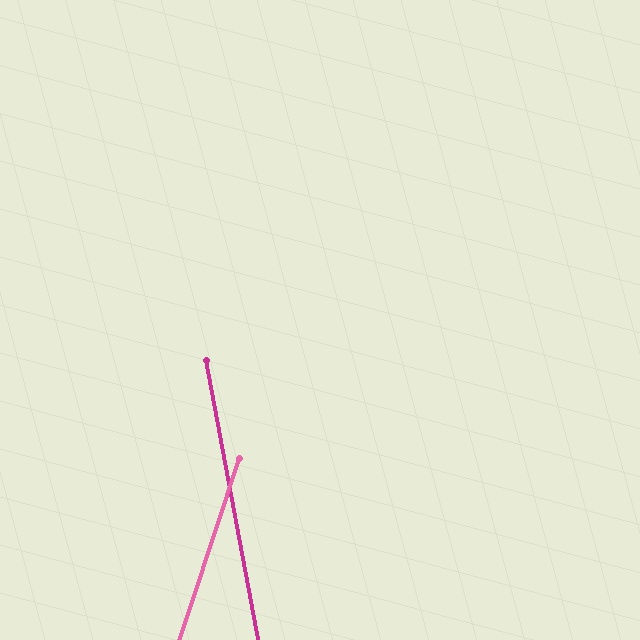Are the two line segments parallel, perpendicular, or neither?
Neither parallel nor perpendicular — they differ by about 29°.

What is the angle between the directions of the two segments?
Approximately 29 degrees.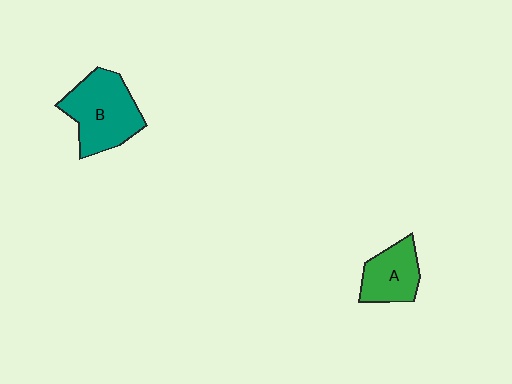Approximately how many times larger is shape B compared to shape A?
Approximately 1.6 times.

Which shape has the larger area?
Shape B (teal).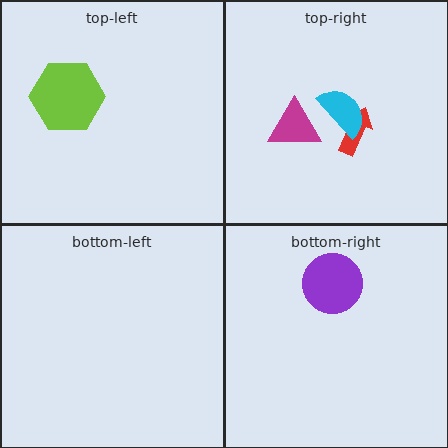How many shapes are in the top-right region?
3.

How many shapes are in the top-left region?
1.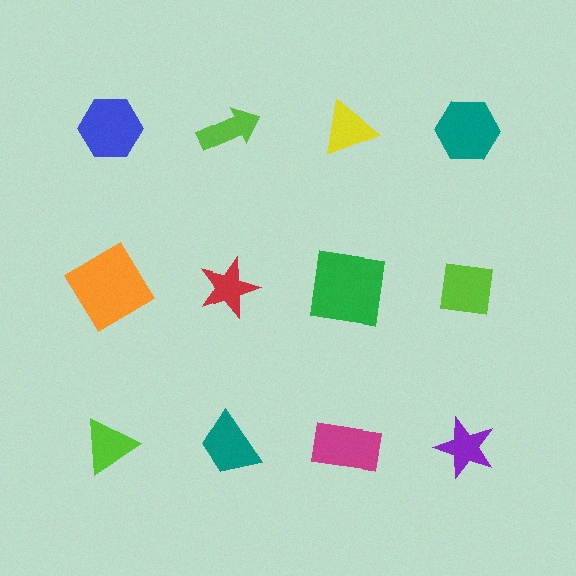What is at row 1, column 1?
A blue hexagon.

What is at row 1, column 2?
A lime arrow.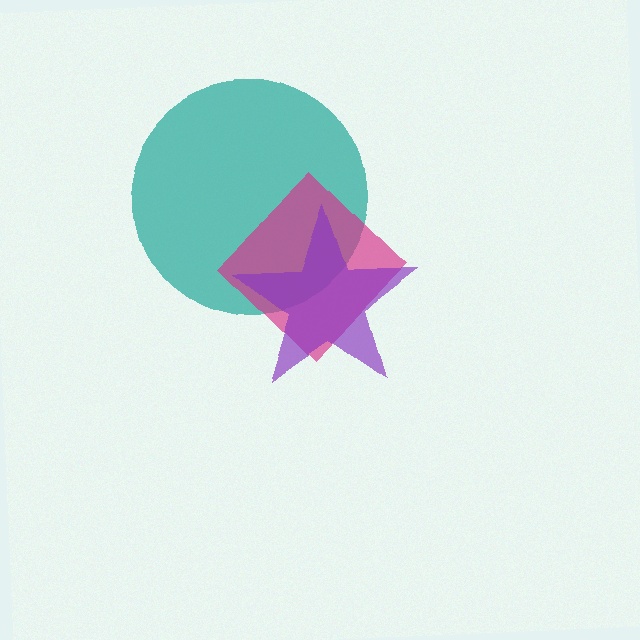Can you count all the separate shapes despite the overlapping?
Yes, there are 3 separate shapes.